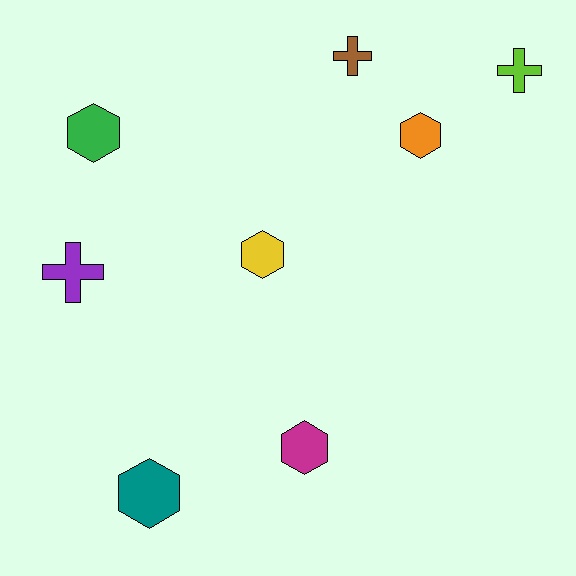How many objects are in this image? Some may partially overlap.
There are 8 objects.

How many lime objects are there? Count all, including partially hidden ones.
There is 1 lime object.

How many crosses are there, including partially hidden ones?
There are 3 crosses.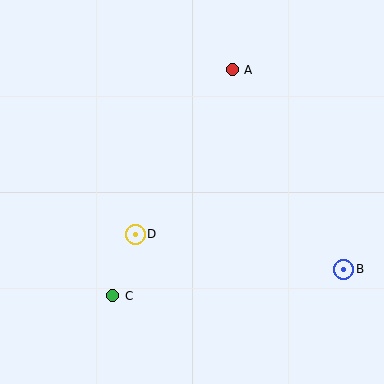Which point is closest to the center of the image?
Point D at (135, 234) is closest to the center.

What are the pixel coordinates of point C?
Point C is at (113, 296).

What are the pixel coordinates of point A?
Point A is at (232, 70).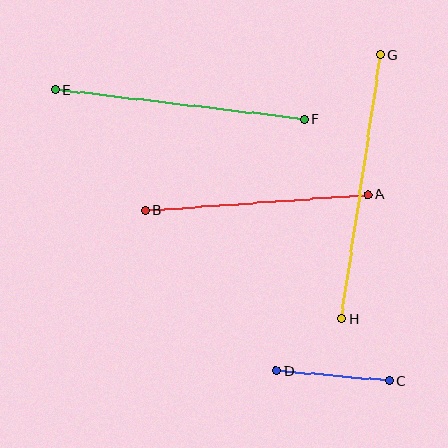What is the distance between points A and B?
The distance is approximately 223 pixels.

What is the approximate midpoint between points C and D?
The midpoint is at approximately (333, 376) pixels.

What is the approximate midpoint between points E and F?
The midpoint is at approximately (180, 105) pixels.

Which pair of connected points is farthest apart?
Points G and H are farthest apart.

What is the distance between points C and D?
The distance is approximately 113 pixels.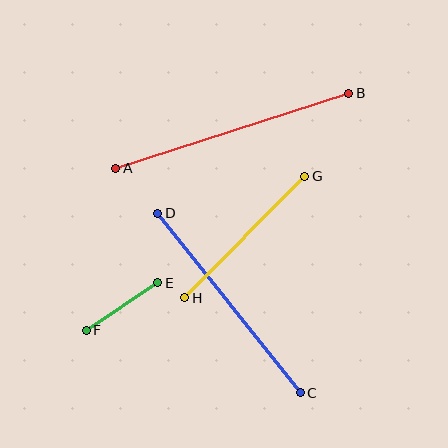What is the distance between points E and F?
The distance is approximately 86 pixels.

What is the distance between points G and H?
The distance is approximately 171 pixels.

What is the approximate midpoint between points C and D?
The midpoint is at approximately (229, 303) pixels.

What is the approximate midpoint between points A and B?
The midpoint is at approximately (232, 131) pixels.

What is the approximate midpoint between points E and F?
The midpoint is at approximately (122, 307) pixels.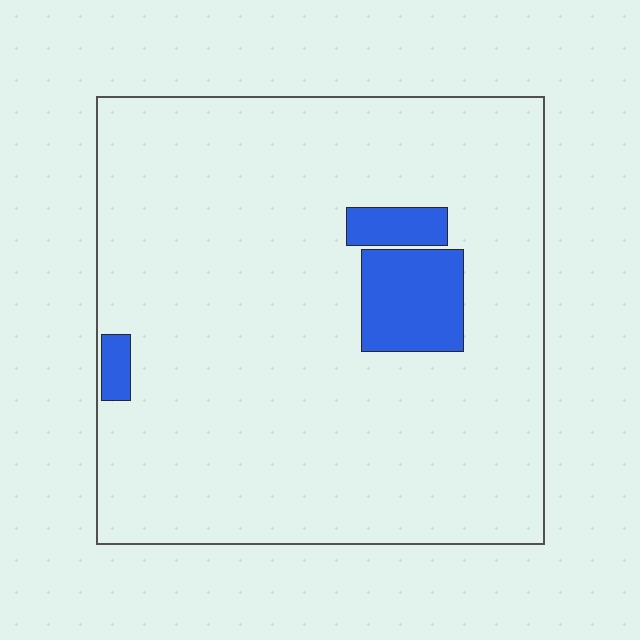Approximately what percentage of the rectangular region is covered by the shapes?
Approximately 10%.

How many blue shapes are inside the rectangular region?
3.